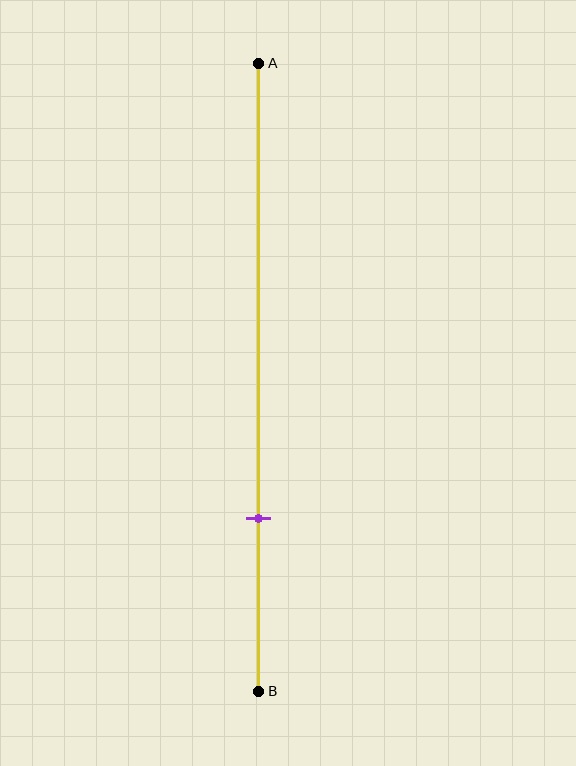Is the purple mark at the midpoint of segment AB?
No, the mark is at about 75% from A, not at the 50% midpoint.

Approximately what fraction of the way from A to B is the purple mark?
The purple mark is approximately 75% of the way from A to B.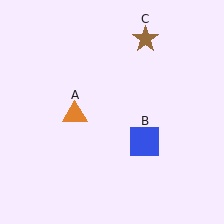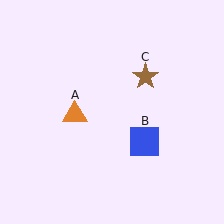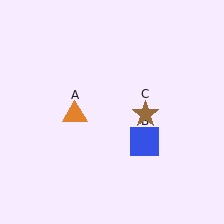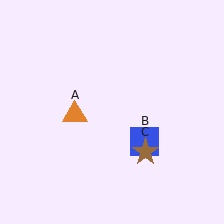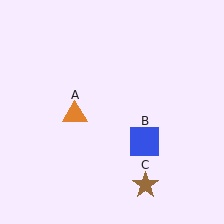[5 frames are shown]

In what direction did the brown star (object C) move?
The brown star (object C) moved down.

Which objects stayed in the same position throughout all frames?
Orange triangle (object A) and blue square (object B) remained stationary.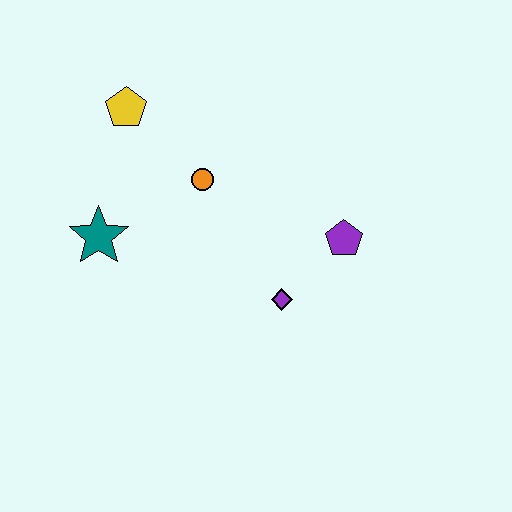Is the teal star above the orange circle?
No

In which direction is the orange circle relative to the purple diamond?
The orange circle is above the purple diamond.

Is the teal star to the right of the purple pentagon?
No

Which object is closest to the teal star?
The orange circle is closest to the teal star.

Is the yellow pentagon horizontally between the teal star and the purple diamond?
Yes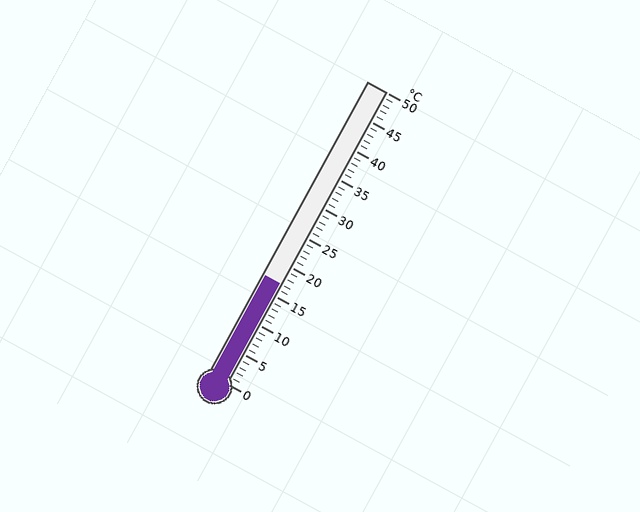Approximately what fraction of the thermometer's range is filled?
The thermometer is filled to approximately 35% of its range.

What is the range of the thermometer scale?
The thermometer scale ranges from 0°C to 50°C.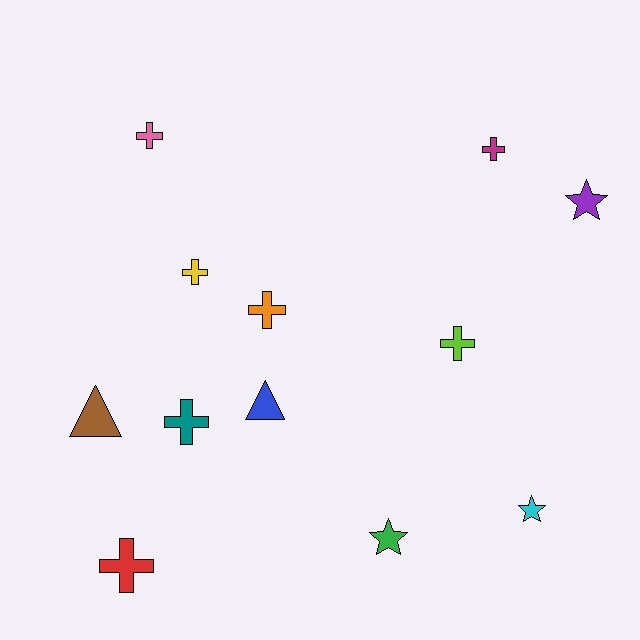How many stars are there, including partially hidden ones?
There are 3 stars.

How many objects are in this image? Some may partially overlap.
There are 12 objects.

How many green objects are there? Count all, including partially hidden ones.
There is 1 green object.